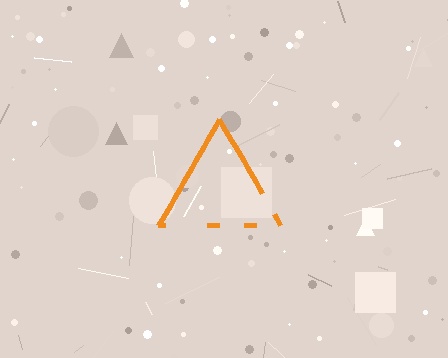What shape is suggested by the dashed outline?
The dashed outline suggests a triangle.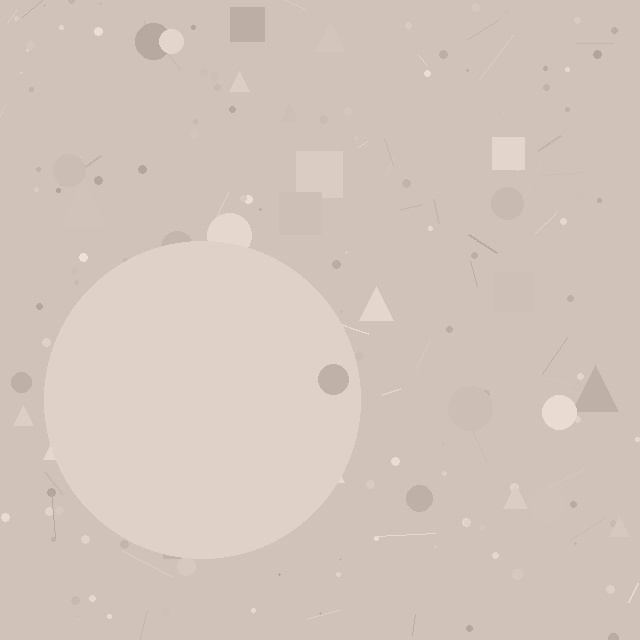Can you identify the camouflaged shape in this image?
The camouflaged shape is a circle.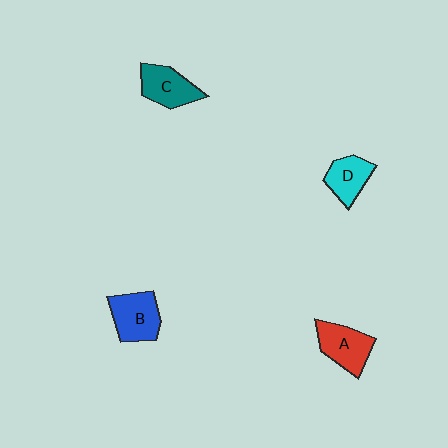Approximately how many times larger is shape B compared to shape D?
Approximately 1.3 times.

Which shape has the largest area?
Shape B (blue).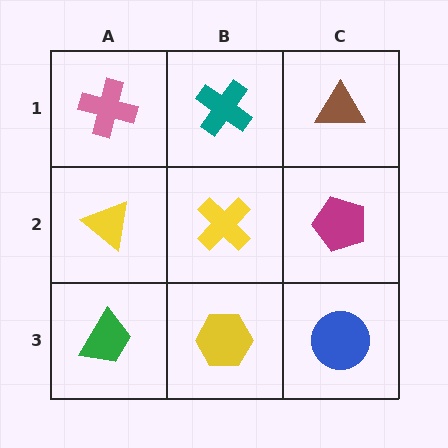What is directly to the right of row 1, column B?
A brown triangle.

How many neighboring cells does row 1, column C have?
2.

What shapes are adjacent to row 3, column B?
A yellow cross (row 2, column B), a green trapezoid (row 3, column A), a blue circle (row 3, column C).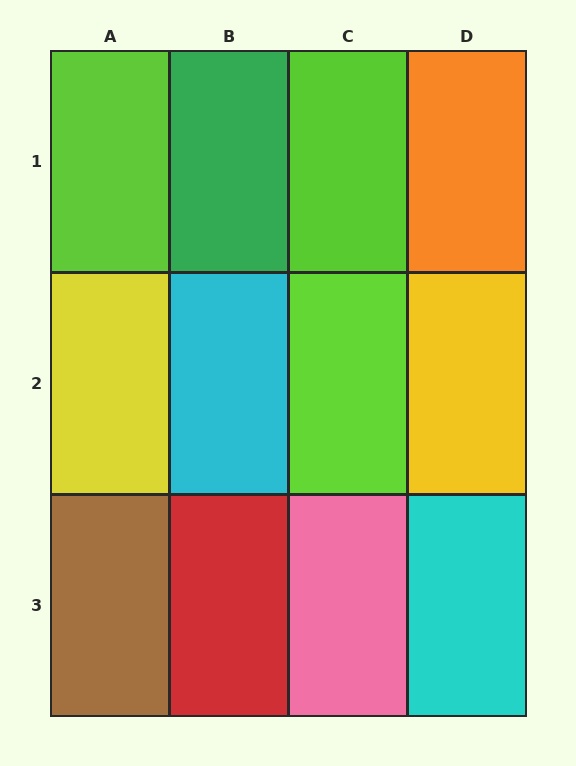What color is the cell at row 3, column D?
Cyan.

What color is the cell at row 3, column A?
Brown.